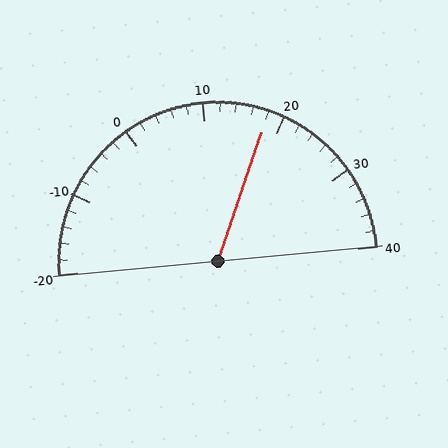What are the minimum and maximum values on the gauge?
The gauge ranges from -20 to 40.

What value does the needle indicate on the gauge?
The needle indicates approximately 18.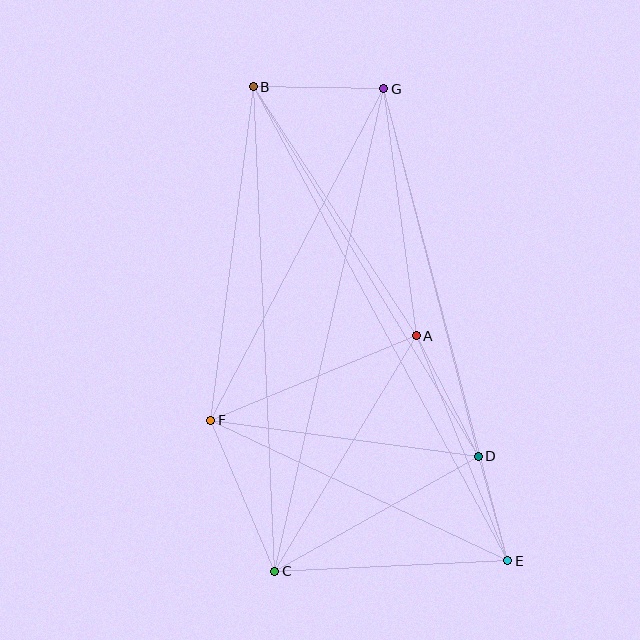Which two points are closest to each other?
Points D and E are closest to each other.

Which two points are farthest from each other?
Points B and E are farthest from each other.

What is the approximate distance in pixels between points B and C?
The distance between B and C is approximately 485 pixels.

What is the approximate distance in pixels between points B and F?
The distance between B and F is approximately 337 pixels.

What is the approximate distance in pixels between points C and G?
The distance between C and G is approximately 495 pixels.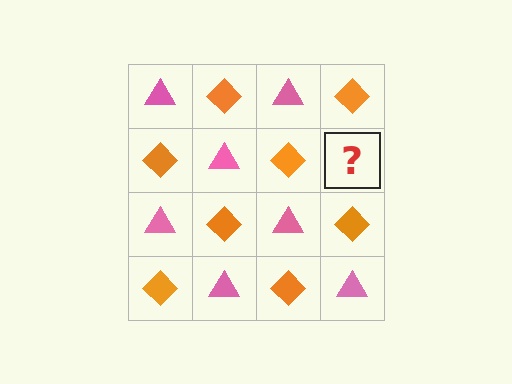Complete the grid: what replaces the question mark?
The question mark should be replaced with a pink triangle.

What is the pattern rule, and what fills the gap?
The rule is that it alternates pink triangle and orange diamond in a checkerboard pattern. The gap should be filled with a pink triangle.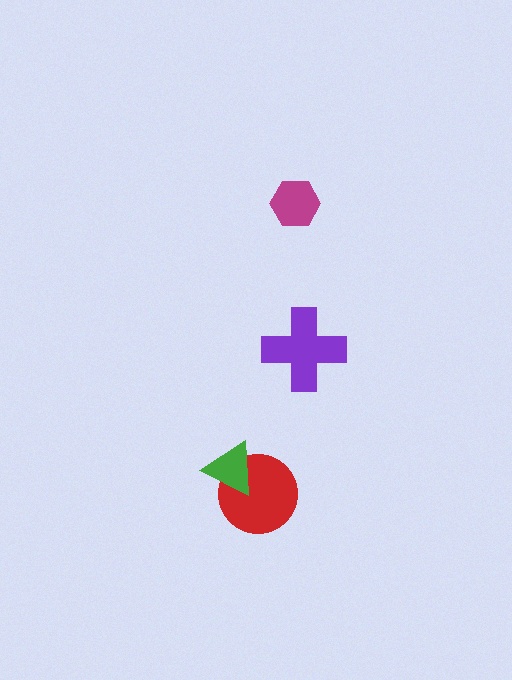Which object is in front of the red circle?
The green triangle is in front of the red circle.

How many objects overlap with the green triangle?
1 object overlaps with the green triangle.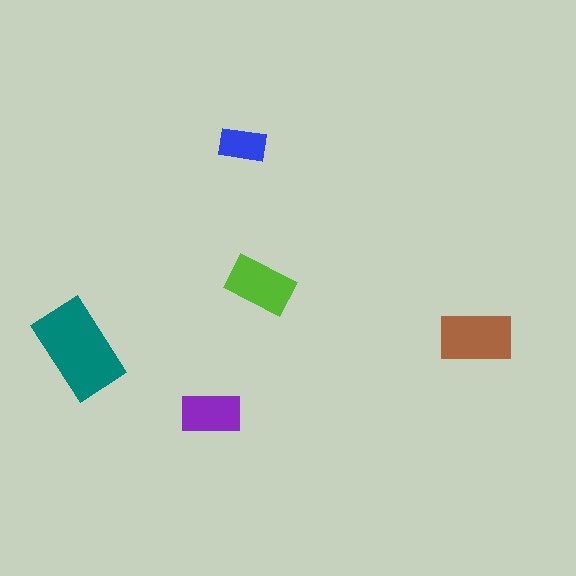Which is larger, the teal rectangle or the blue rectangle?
The teal one.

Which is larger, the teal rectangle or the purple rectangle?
The teal one.